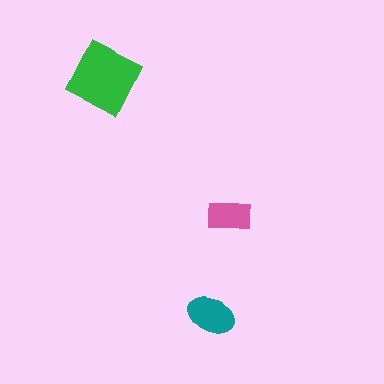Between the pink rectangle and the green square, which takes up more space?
The green square.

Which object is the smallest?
The pink rectangle.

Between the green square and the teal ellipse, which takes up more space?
The green square.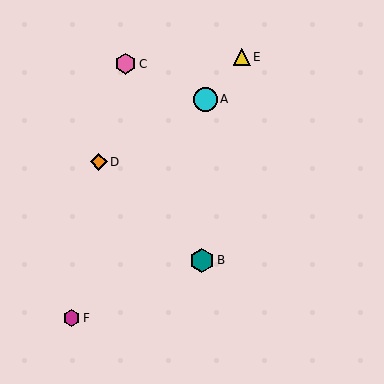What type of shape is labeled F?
Shape F is a magenta hexagon.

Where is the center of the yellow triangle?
The center of the yellow triangle is at (242, 57).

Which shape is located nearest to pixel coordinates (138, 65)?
The pink hexagon (labeled C) at (125, 64) is nearest to that location.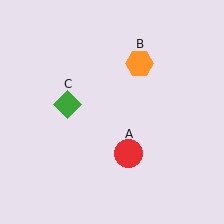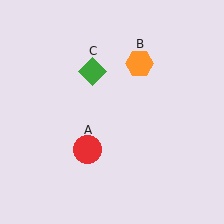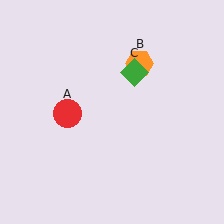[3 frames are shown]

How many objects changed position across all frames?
2 objects changed position: red circle (object A), green diamond (object C).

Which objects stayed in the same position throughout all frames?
Orange hexagon (object B) remained stationary.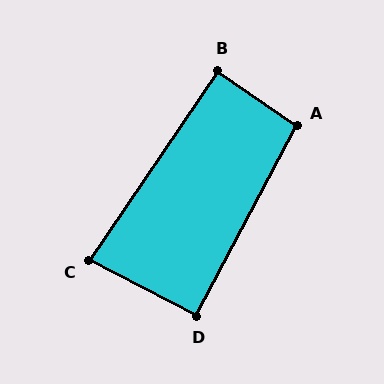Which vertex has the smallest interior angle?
C, at approximately 83 degrees.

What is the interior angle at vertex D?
Approximately 91 degrees (approximately right).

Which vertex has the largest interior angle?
A, at approximately 97 degrees.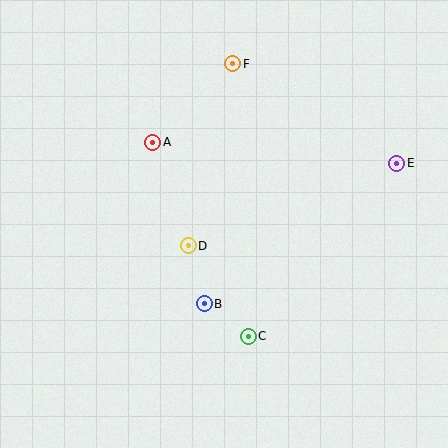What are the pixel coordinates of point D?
Point D is at (188, 246).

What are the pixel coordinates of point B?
Point B is at (204, 304).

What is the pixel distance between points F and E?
The distance between F and E is 192 pixels.